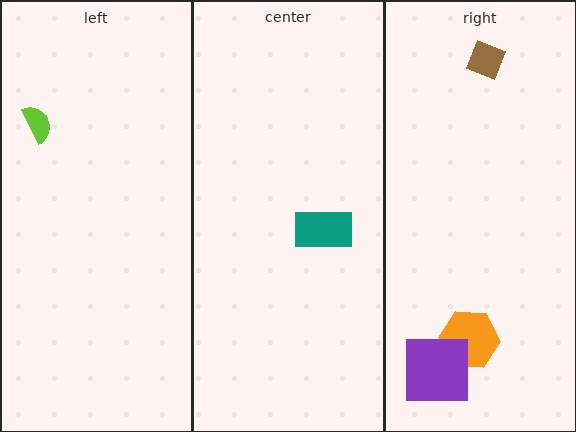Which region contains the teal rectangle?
The center region.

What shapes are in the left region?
The lime semicircle.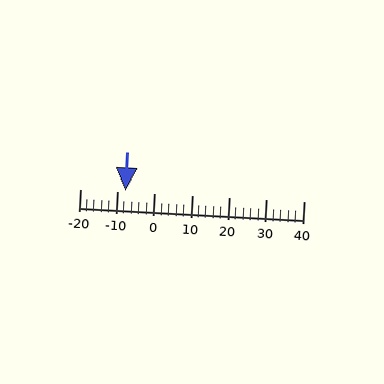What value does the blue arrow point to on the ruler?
The blue arrow points to approximately -8.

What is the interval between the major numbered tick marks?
The major tick marks are spaced 10 units apart.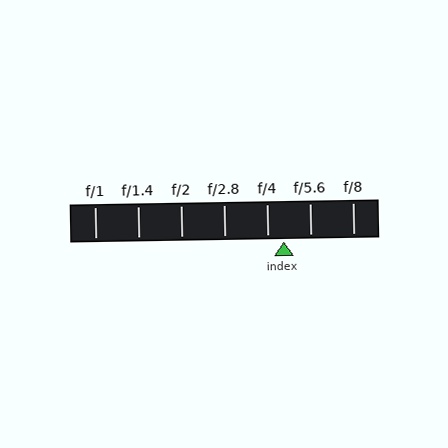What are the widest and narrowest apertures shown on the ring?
The widest aperture shown is f/1 and the narrowest is f/8.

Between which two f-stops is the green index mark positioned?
The index mark is between f/4 and f/5.6.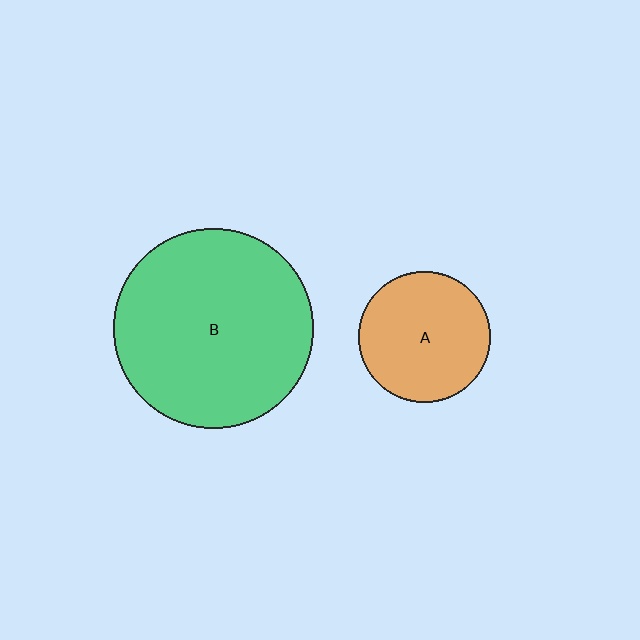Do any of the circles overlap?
No, none of the circles overlap.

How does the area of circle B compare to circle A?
Approximately 2.3 times.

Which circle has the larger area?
Circle B (green).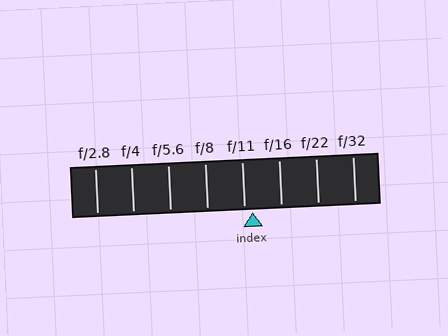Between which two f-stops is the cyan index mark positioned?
The index mark is between f/11 and f/16.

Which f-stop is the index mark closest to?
The index mark is closest to f/11.